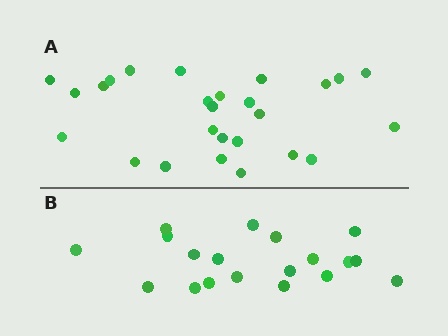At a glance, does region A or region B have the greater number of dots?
Region A (the top region) has more dots.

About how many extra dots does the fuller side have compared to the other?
Region A has roughly 8 or so more dots than region B.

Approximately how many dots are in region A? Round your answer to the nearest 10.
About 30 dots. (The exact count is 26, which rounds to 30.)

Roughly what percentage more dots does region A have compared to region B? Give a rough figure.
About 35% more.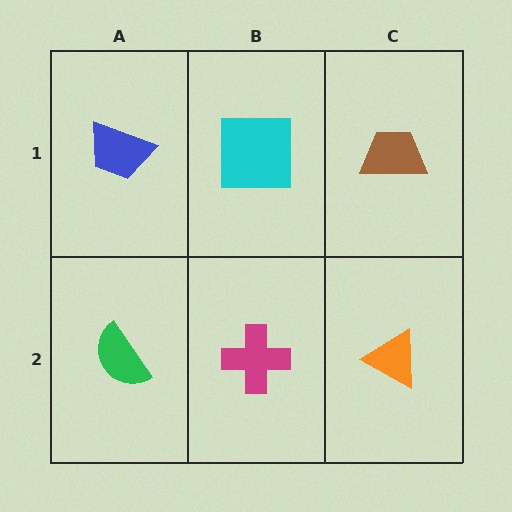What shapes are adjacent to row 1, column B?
A magenta cross (row 2, column B), a blue trapezoid (row 1, column A), a brown trapezoid (row 1, column C).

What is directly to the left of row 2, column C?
A magenta cross.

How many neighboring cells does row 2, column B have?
3.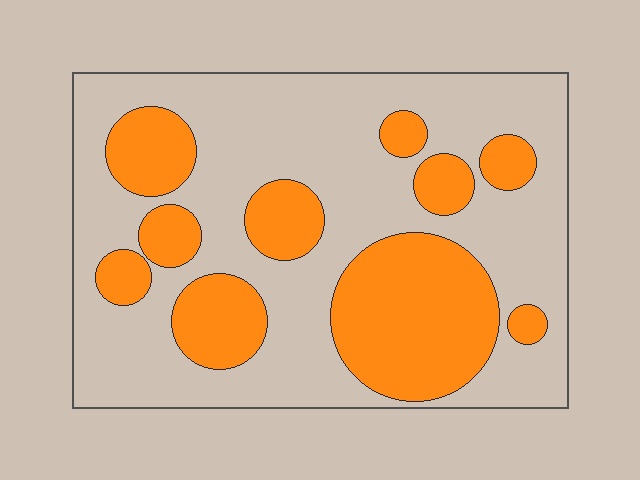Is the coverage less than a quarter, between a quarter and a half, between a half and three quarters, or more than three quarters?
Between a quarter and a half.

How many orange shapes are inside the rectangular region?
10.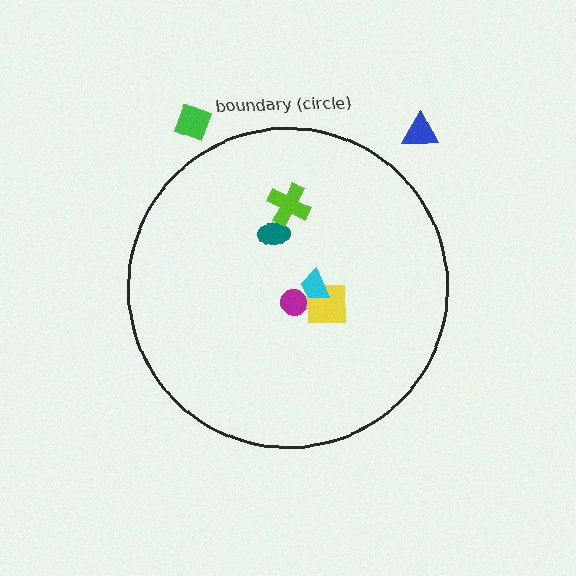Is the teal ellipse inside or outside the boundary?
Inside.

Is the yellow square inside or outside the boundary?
Inside.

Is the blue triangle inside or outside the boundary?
Outside.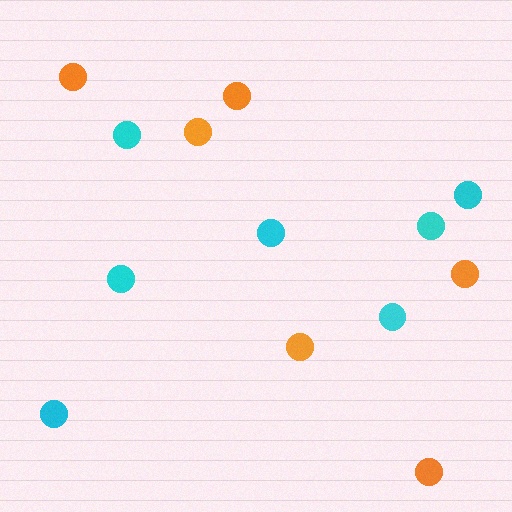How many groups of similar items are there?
There are 2 groups: one group of orange circles (6) and one group of cyan circles (7).